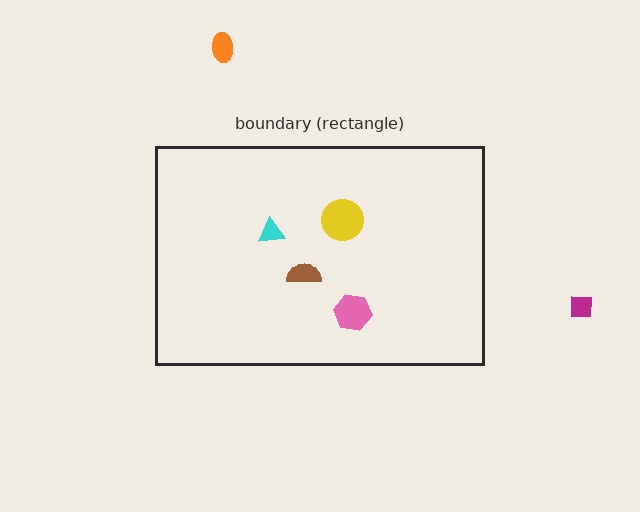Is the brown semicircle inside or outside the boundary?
Inside.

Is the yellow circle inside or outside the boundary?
Inside.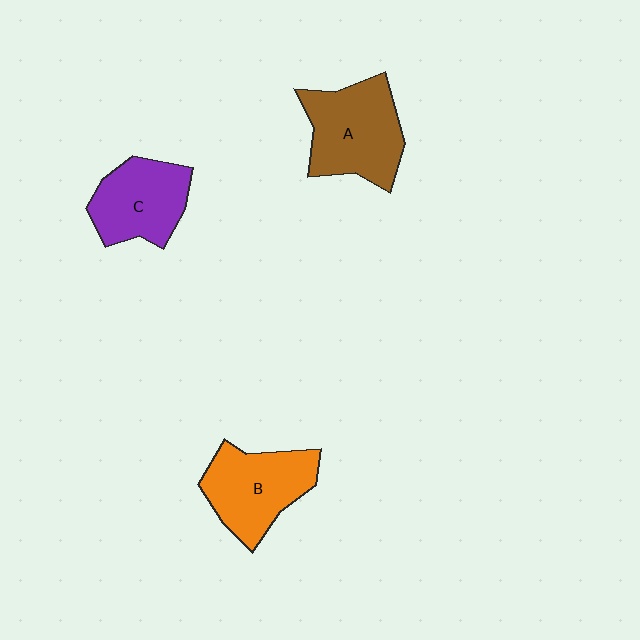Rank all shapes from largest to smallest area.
From largest to smallest: A (brown), B (orange), C (purple).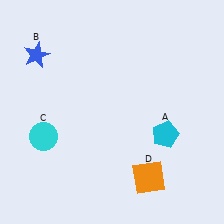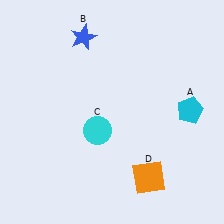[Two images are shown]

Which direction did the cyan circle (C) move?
The cyan circle (C) moved right.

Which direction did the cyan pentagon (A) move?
The cyan pentagon (A) moved right.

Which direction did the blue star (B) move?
The blue star (B) moved right.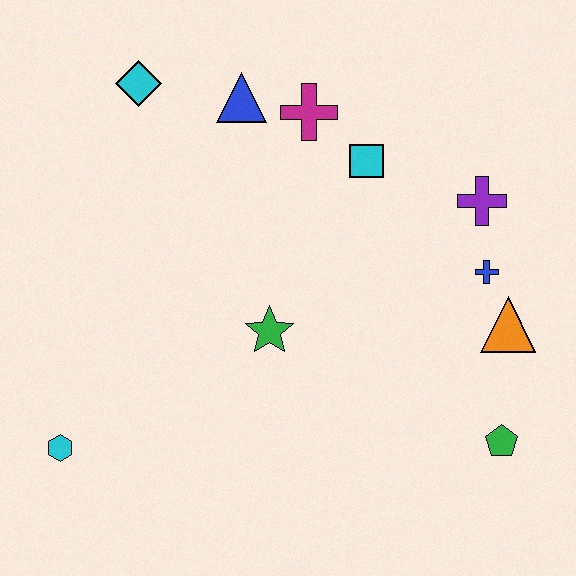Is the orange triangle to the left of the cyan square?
No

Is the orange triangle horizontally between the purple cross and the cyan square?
No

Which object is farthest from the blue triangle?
The green pentagon is farthest from the blue triangle.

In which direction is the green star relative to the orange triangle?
The green star is to the left of the orange triangle.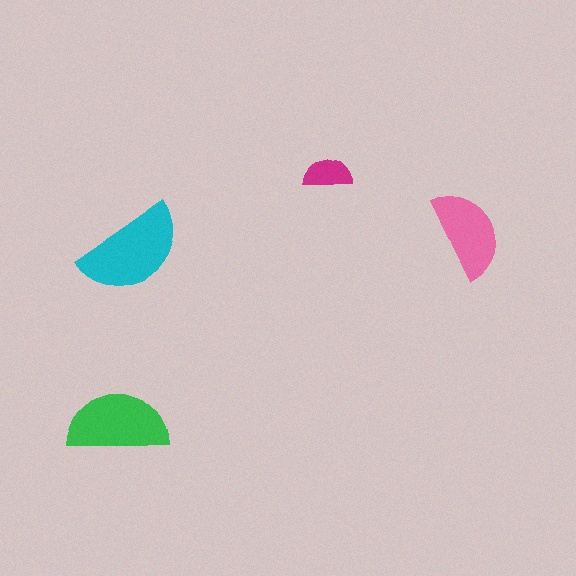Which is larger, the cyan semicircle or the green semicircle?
The cyan one.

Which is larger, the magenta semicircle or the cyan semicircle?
The cyan one.